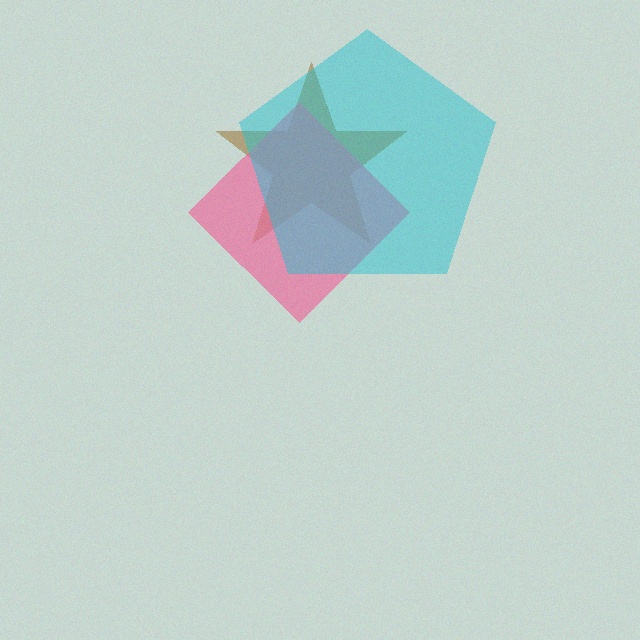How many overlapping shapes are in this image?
There are 3 overlapping shapes in the image.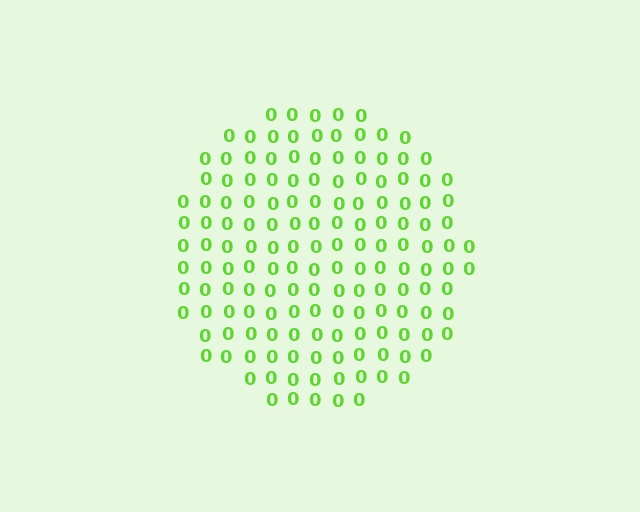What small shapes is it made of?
It is made of small digit 0's.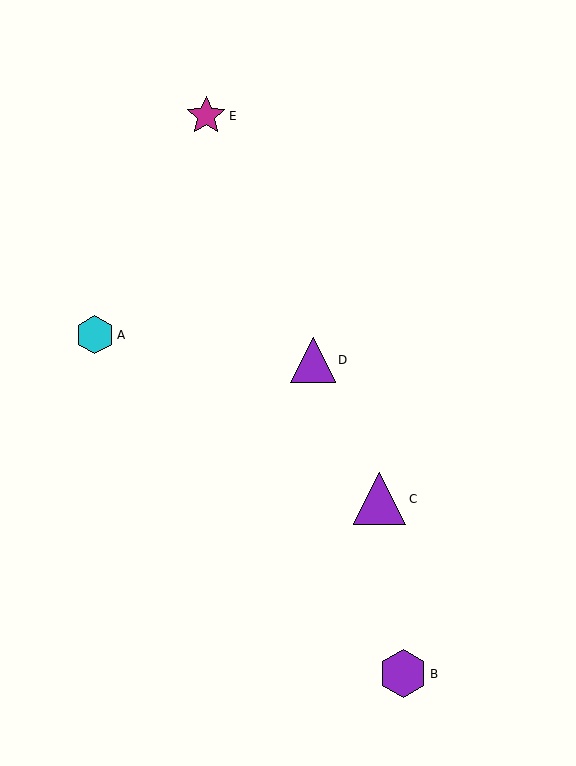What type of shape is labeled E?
Shape E is a magenta star.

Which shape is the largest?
The purple triangle (labeled C) is the largest.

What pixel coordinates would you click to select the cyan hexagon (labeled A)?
Click at (95, 335) to select the cyan hexagon A.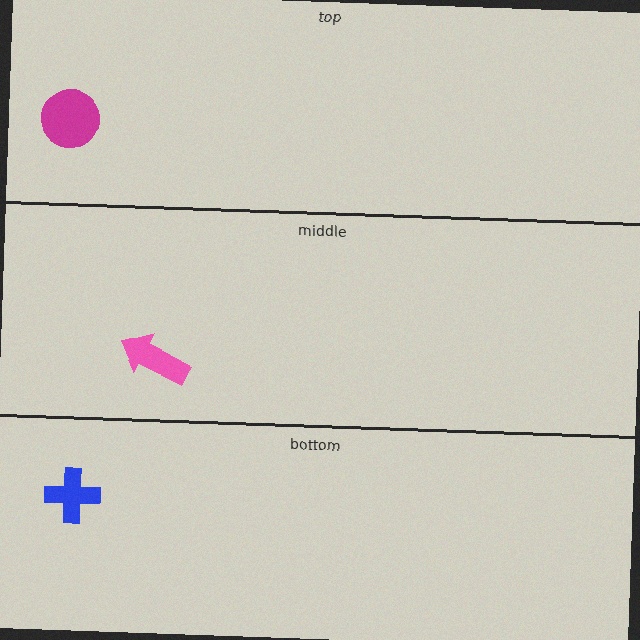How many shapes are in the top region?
1.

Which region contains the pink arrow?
The middle region.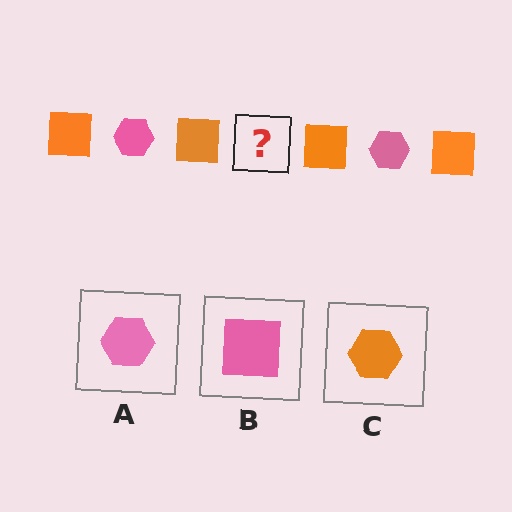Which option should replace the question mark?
Option A.